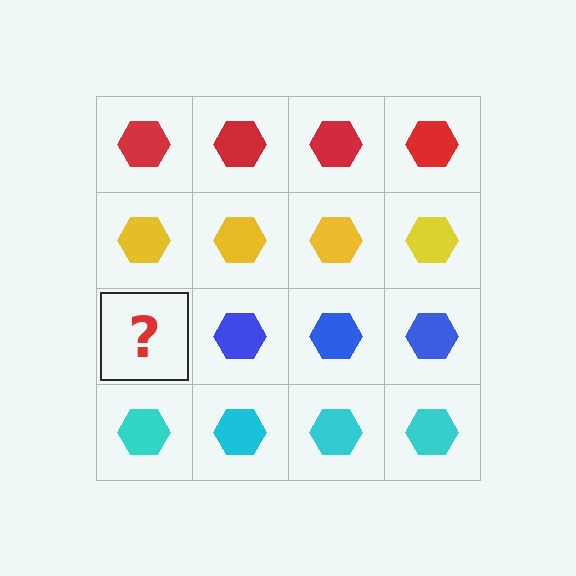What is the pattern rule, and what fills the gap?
The rule is that each row has a consistent color. The gap should be filled with a blue hexagon.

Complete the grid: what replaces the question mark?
The question mark should be replaced with a blue hexagon.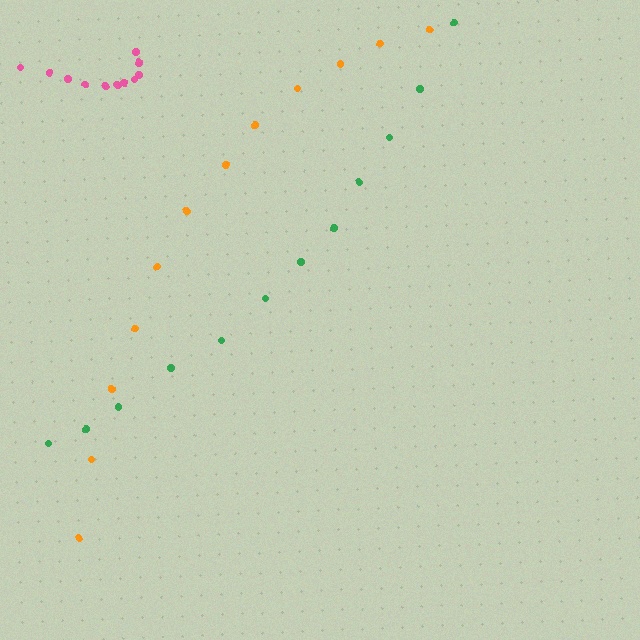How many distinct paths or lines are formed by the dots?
There are 3 distinct paths.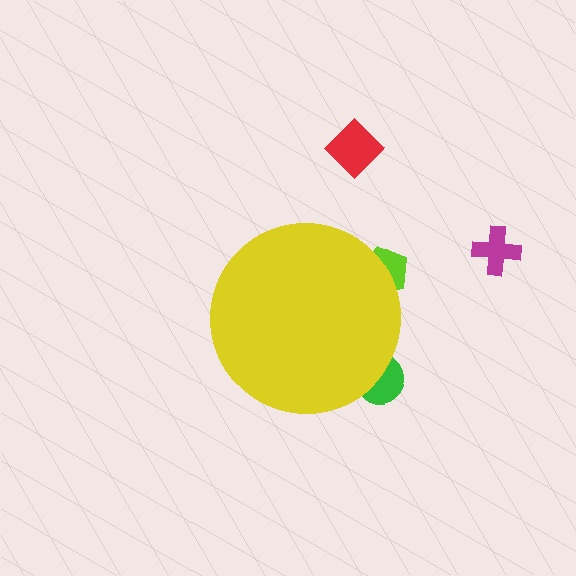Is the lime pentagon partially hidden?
Yes, the lime pentagon is partially hidden behind the yellow circle.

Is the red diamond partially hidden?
No, the red diamond is fully visible.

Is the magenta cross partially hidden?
No, the magenta cross is fully visible.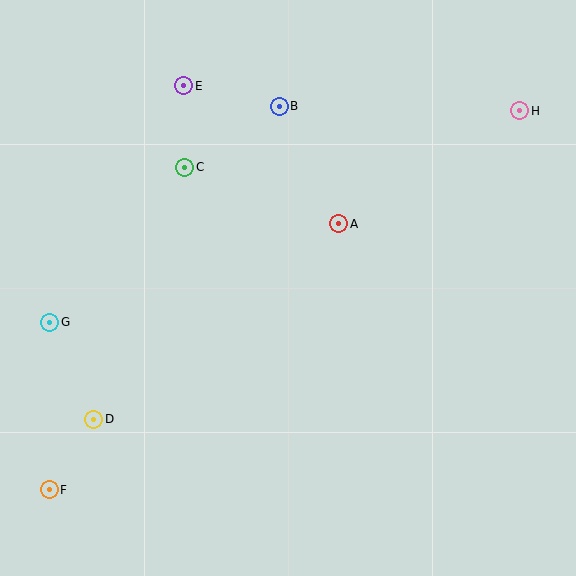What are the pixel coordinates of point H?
Point H is at (520, 111).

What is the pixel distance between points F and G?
The distance between F and G is 167 pixels.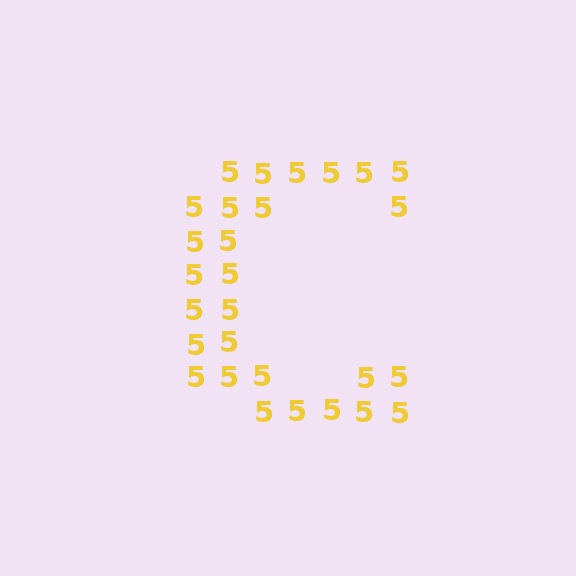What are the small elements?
The small elements are digit 5's.